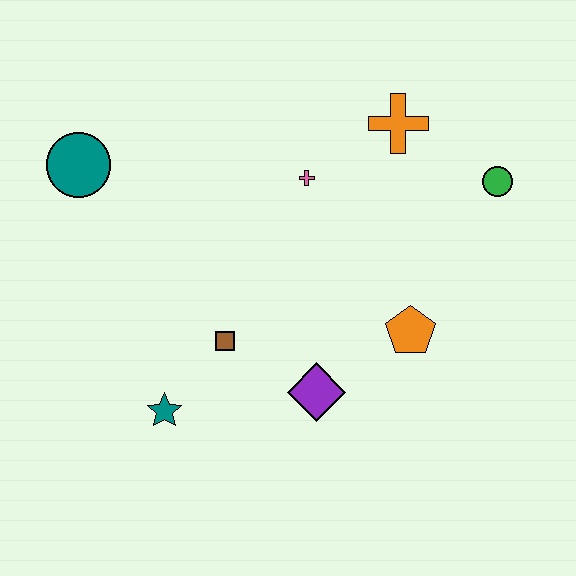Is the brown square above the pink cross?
No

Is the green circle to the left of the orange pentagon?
No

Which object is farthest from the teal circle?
The green circle is farthest from the teal circle.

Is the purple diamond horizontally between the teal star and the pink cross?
No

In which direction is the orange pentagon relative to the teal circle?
The orange pentagon is to the right of the teal circle.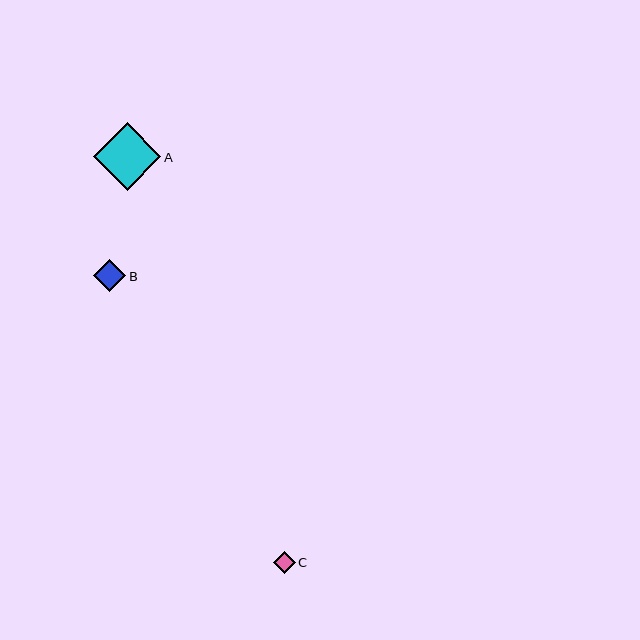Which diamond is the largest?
Diamond A is the largest with a size of approximately 68 pixels.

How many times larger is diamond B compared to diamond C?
Diamond B is approximately 1.5 times the size of diamond C.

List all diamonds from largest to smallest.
From largest to smallest: A, B, C.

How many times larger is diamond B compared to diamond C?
Diamond B is approximately 1.5 times the size of diamond C.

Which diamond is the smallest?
Diamond C is the smallest with a size of approximately 22 pixels.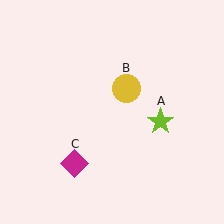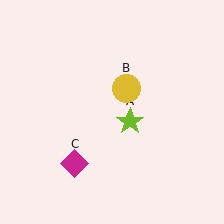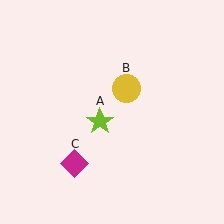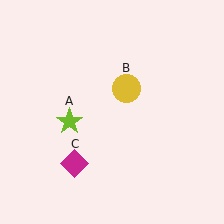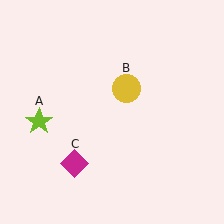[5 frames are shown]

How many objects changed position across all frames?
1 object changed position: lime star (object A).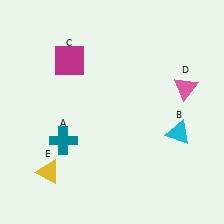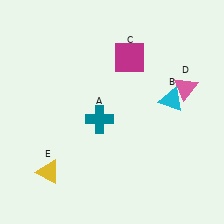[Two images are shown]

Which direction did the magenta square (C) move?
The magenta square (C) moved right.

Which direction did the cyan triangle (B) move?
The cyan triangle (B) moved up.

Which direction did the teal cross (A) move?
The teal cross (A) moved right.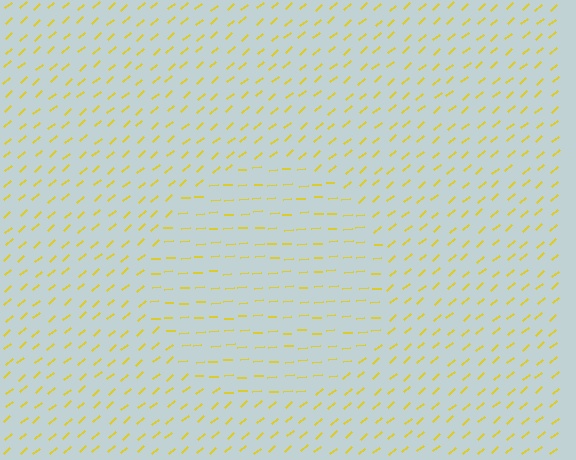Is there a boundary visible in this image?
Yes, there is a texture boundary formed by a change in line orientation.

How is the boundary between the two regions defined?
The boundary is defined purely by a change in line orientation (approximately 37 degrees difference). All lines are the same color and thickness.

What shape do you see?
I see a circle.